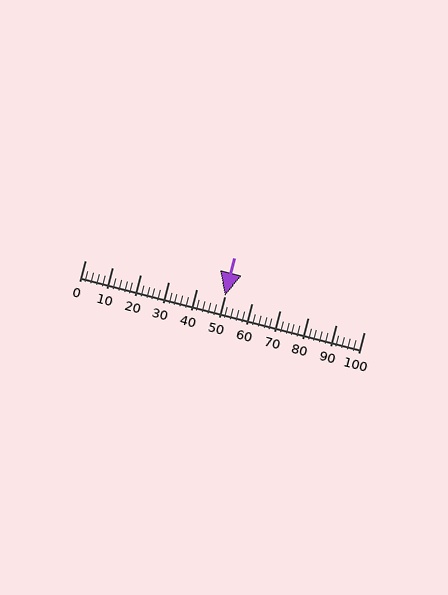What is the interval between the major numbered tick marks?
The major tick marks are spaced 10 units apart.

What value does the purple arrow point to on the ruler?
The purple arrow points to approximately 50.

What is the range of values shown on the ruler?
The ruler shows values from 0 to 100.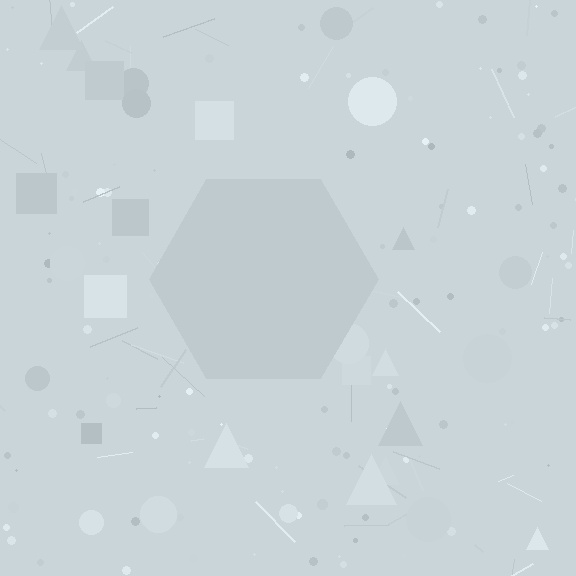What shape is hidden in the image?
A hexagon is hidden in the image.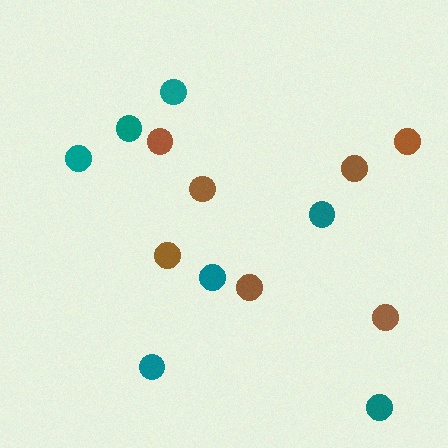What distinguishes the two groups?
There are 2 groups: one group of brown circles (7) and one group of teal circles (7).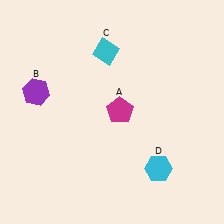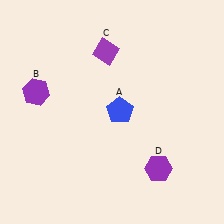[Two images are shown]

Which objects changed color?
A changed from magenta to blue. C changed from cyan to purple. D changed from cyan to purple.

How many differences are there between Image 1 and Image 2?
There are 3 differences between the two images.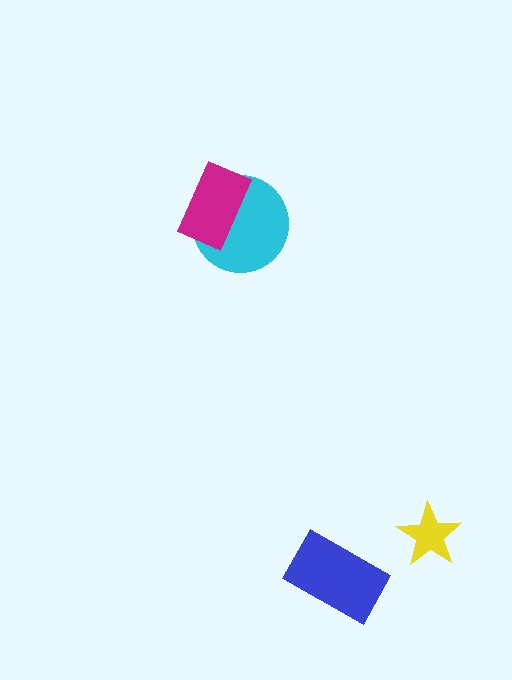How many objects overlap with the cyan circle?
1 object overlaps with the cyan circle.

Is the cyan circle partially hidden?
Yes, it is partially covered by another shape.